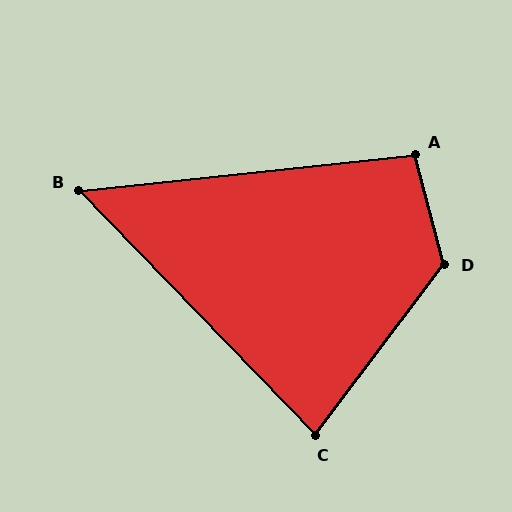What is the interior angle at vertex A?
Approximately 99 degrees (obtuse).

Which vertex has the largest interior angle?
D, at approximately 128 degrees.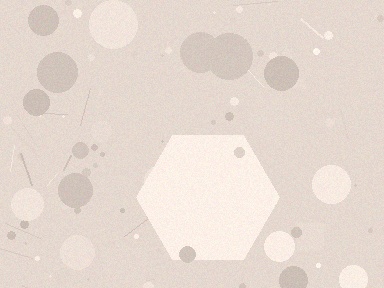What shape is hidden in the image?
A hexagon is hidden in the image.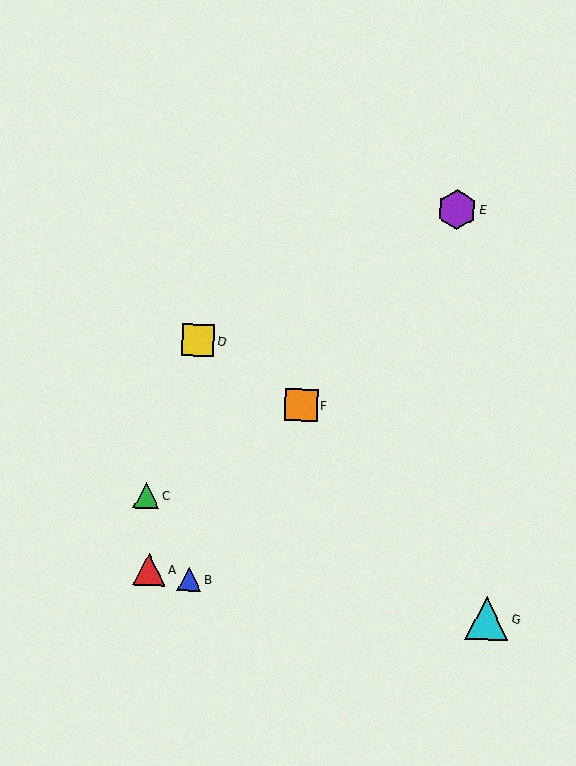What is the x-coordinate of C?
Object C is at x≈146.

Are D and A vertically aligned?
No, D is at x≈198 and A is at x≈149.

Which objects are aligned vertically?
Objects B, D are aligned vertically.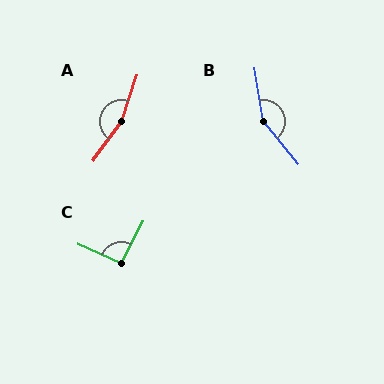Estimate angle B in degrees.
Approximately 150 degrees.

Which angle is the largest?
A, at approximately 163 degrees.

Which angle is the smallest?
C, at approximately 93 degrees.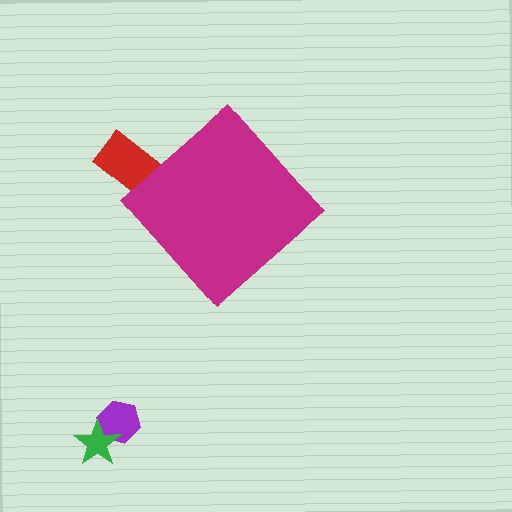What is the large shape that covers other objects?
A magenta diamond.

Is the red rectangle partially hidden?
Yes, the red rectangle is partially hidden behind the magenta diamond.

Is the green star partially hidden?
No, the green star is fully visible.